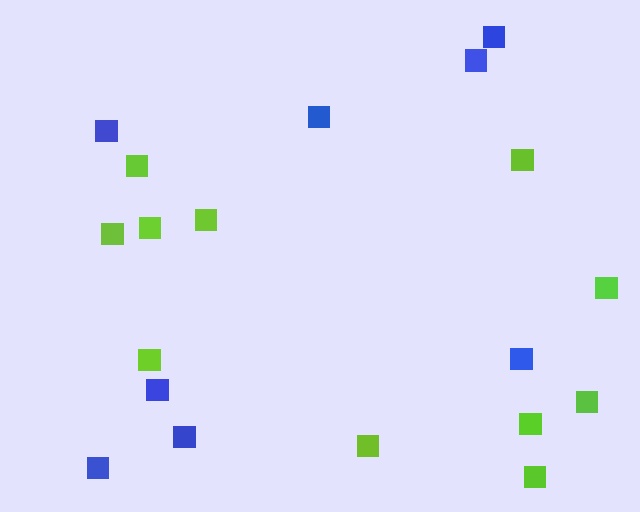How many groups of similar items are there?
There are 2 groups: one group of lime squares (11) and one group of blue squares (8).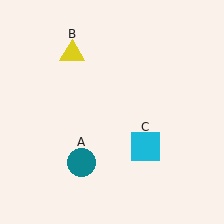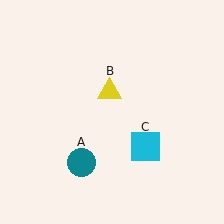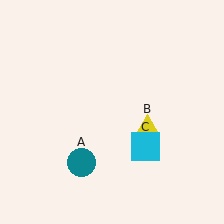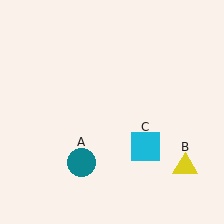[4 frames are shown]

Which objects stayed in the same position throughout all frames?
Teal circle (object A) and cyan square (object C) remained stationary.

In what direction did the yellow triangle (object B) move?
The yellow triangle (object B) moved down and to the right.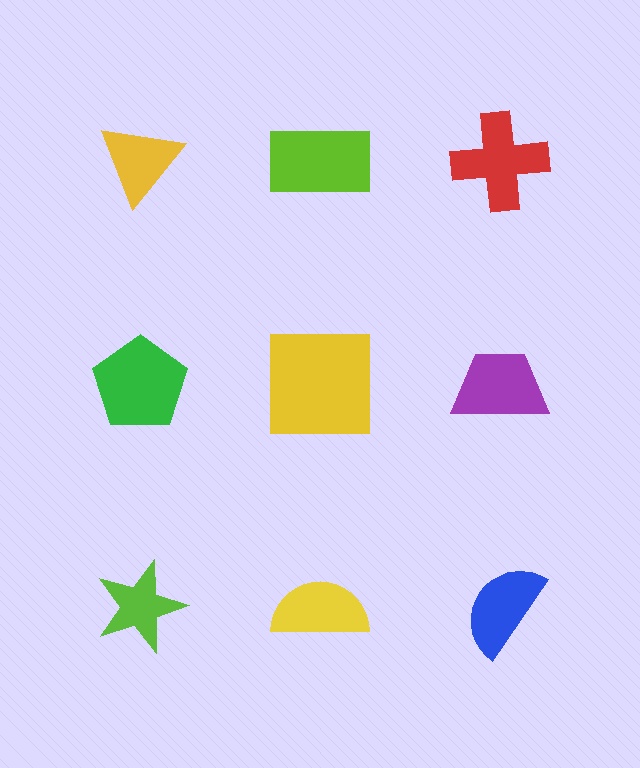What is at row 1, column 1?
A yellow triangle.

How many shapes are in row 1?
3 shapes.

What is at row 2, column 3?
A purple trapezoid.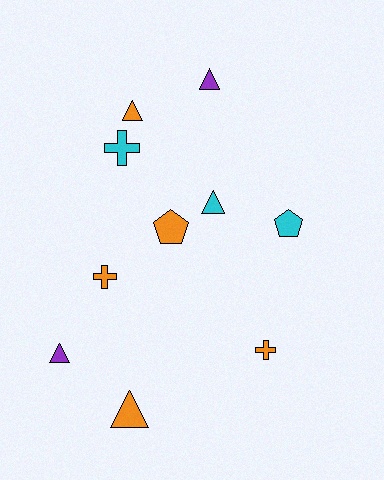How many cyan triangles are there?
There is 1 cyan triangle.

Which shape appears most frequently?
Triangle, with 5 objects.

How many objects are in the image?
There are 10 objects.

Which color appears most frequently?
Orange, with 5 objects.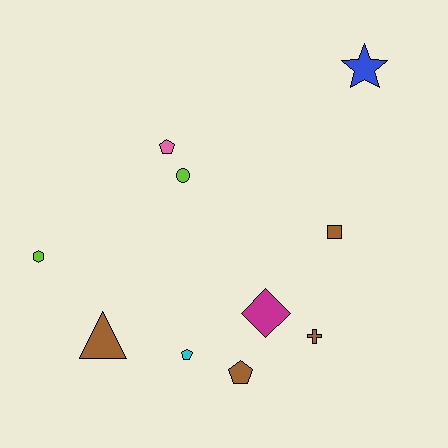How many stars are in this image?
There is 1 star.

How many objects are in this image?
There are 10 objects.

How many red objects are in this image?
There are no red objects.